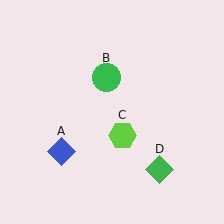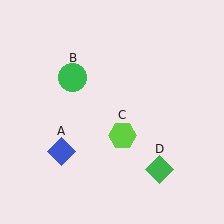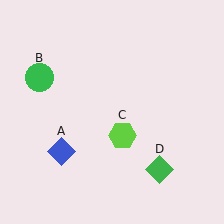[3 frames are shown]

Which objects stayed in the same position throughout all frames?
Blue diamond (object A) and lime hexagon (object C) and green diamond (object D) remained stationary.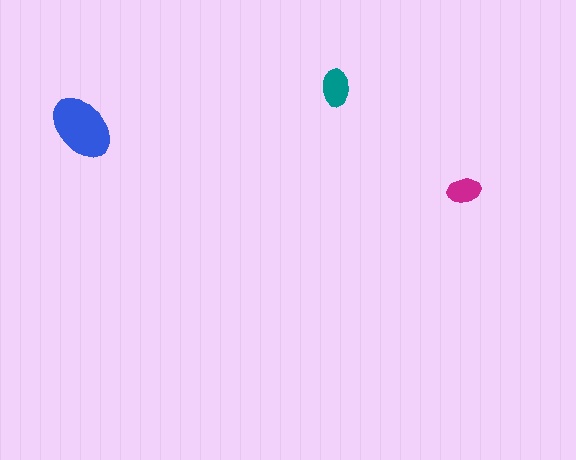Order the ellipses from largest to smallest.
the blue one, the teal one, the magenta one.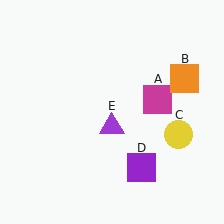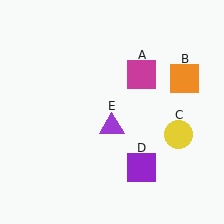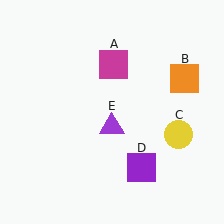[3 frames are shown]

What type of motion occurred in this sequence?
The magenta square (object A) rotated counterclockwise around the center of the scene.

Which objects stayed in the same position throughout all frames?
Orange square (object B) and yellow circle (object C) and purple square (object D) and purple triangle (object E) remained stationary.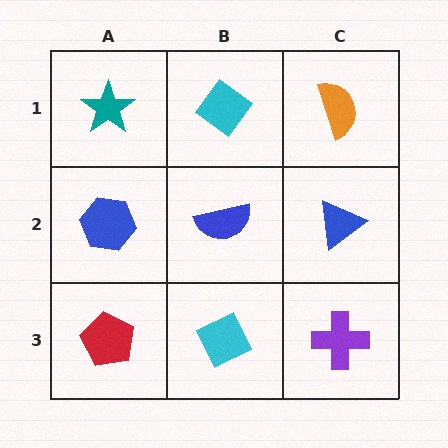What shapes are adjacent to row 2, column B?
A cyan diamond (row 1, column B), a cyan diamond (row 3, column B), a blue hexagon (row 2, column A), a blue triangle (row 2, column C).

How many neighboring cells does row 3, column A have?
2.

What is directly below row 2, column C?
A purple cross.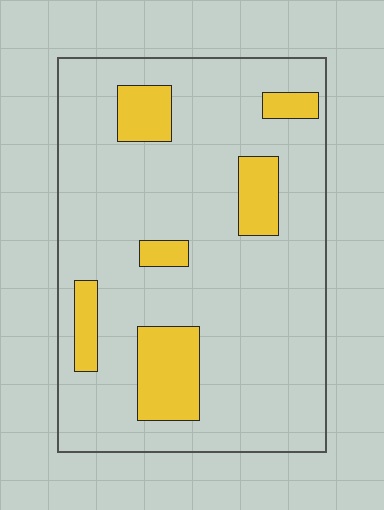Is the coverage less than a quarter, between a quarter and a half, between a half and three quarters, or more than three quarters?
Less than a quarter.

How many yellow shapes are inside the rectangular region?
6.